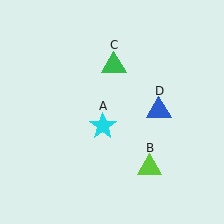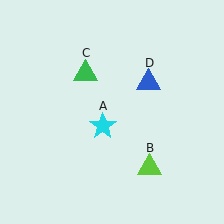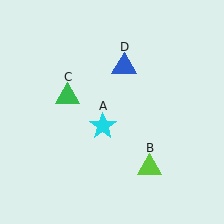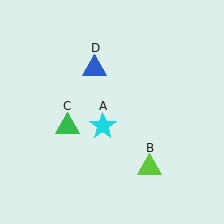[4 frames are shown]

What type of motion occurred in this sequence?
The green triangle (object C), blue triangle (object D) rotated counterclockwise around the center of the scene.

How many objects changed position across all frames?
2 objects changed position: green triangle (object C), blue triangle (object D).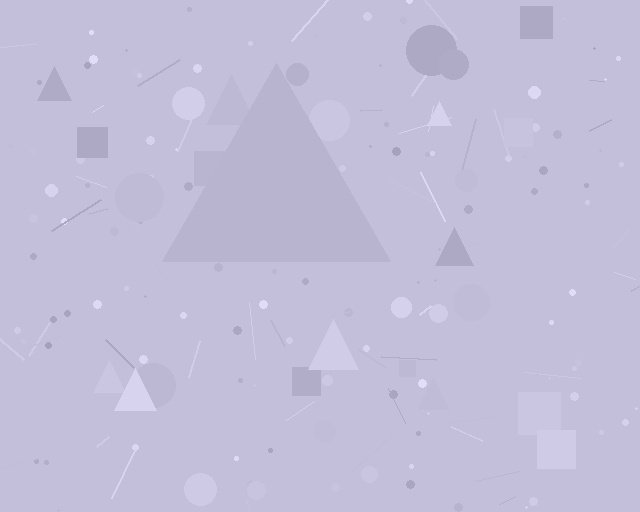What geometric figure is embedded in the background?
A triangle is embedded in the background.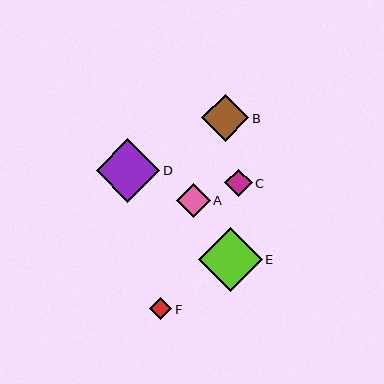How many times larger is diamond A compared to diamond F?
Diamond A is approximately 1.5 times the size of diamond F.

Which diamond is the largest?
Diamond E is the largest with a size of approximately 64 pixels.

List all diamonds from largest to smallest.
From largest to smallest: E, D, B, A, C, F.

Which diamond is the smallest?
Diamond F is the smallest with a size of approximately 23 pixels.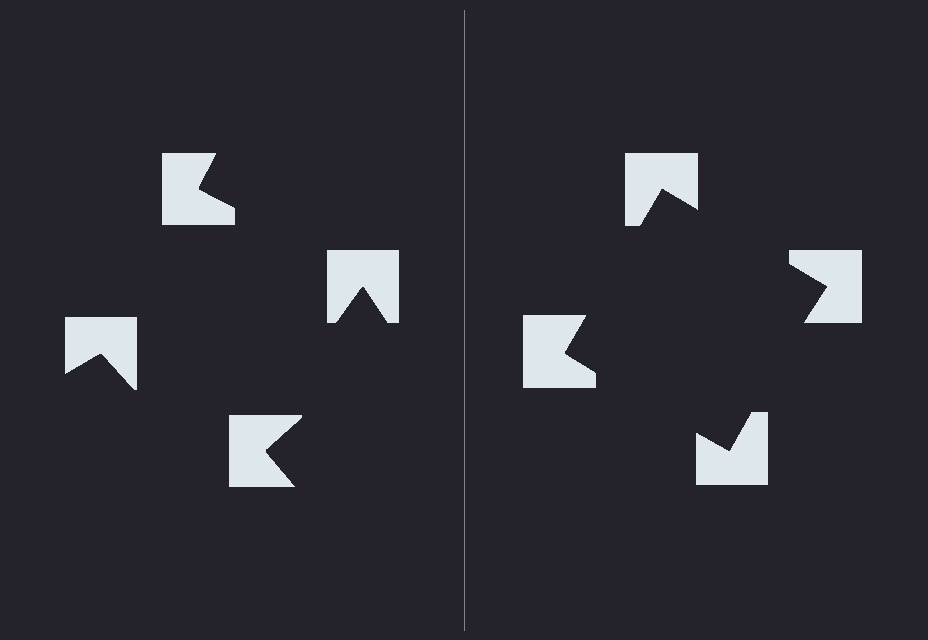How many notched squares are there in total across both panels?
8 — 4 on each side.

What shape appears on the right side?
An illusory square.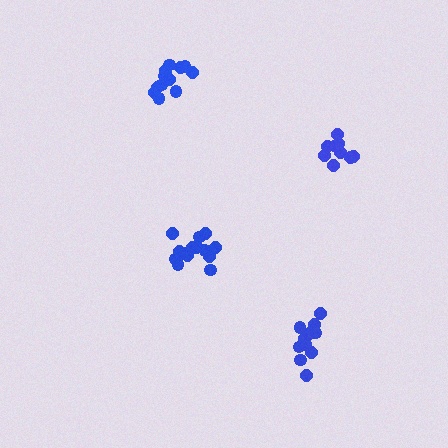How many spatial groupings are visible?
There are 4 spatial groupings.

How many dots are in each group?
Group 1: 15 dots, Group 2: 11 dots, Group 3: 9 dots, Group 4: 12 dots (47 total).